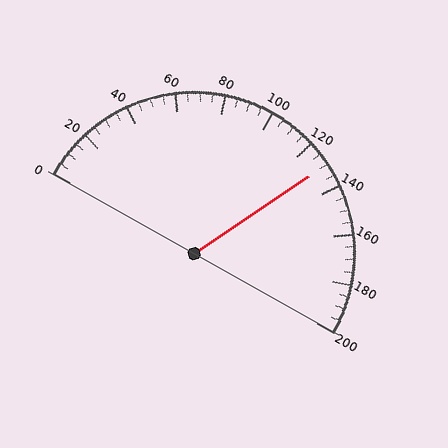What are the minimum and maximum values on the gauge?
The gauge ranges from 0 to 200.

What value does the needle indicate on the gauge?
The needle indicates approximately 130.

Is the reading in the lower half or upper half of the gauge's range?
The reading is in the upper half of the range (0 to 200).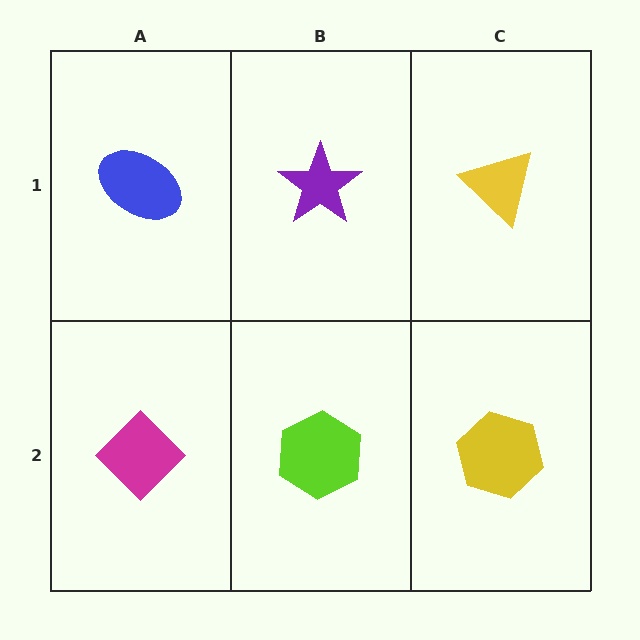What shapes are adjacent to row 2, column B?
A purple star (row 1, column B), a magenta diamond (row 2, column A), a yellow hexagon (row 2, column C).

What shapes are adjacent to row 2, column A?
A blue ellipse (row 1, column A), a lime hexagon (row 2, column B).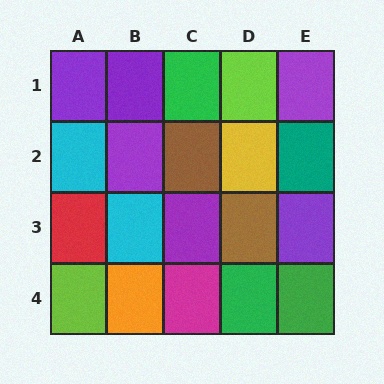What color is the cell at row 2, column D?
Yellow.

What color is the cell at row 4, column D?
Green.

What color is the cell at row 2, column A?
Cyan.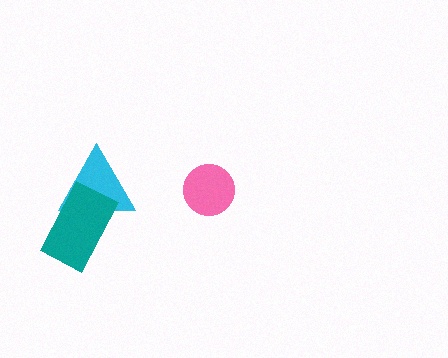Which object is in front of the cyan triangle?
The teal rectangle is in front of the cyan triangle.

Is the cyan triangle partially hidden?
Yes, it is partially covered by another shape.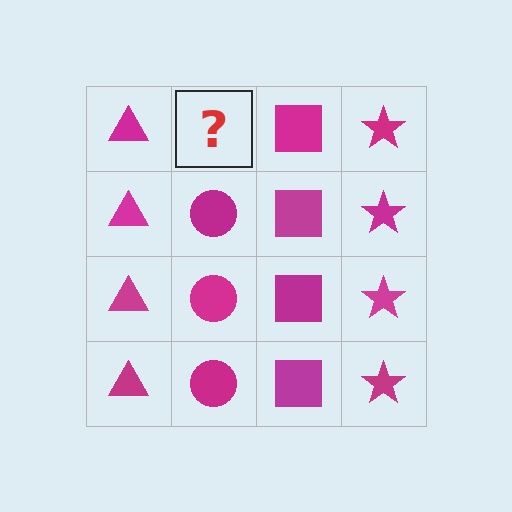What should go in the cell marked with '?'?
The missing cell should contain a magenta circle.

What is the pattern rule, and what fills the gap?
The rule is that each column has a consistent shape. The gap should be filled with a magenta circle.